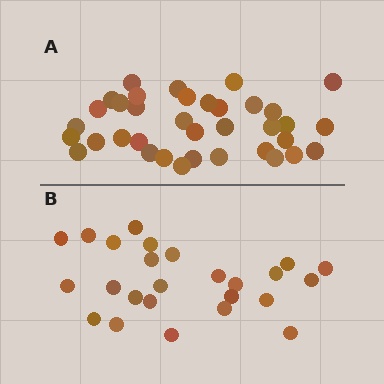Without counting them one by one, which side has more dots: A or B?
Region A (the top region) has more dots.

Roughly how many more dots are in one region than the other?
Region A has roughly 12 or so more dots than region B.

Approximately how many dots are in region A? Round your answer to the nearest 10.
About 40 dots. (The exact count is 36, which rounds to 40.)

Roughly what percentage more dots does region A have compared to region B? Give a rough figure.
About 45% more.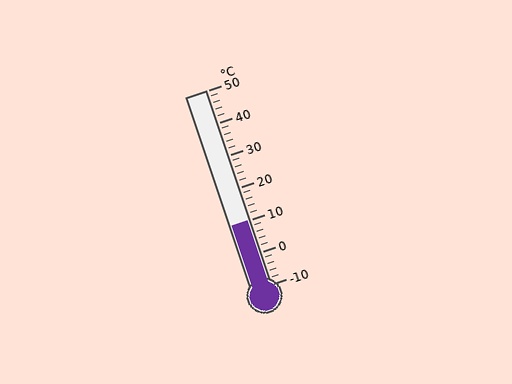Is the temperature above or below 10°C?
The temperature is at 10°C.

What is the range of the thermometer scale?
The thermometer scale ranges from -10°C to 50°C.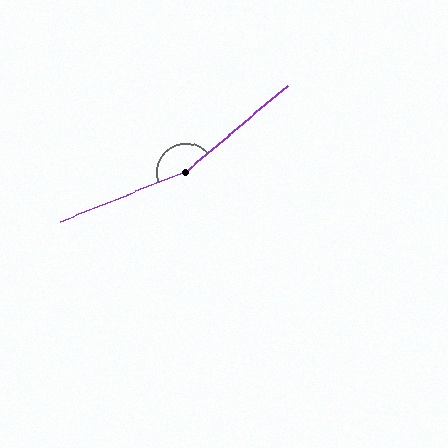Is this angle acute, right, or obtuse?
It is obtuse.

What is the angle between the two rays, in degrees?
Approximately 161 degrees.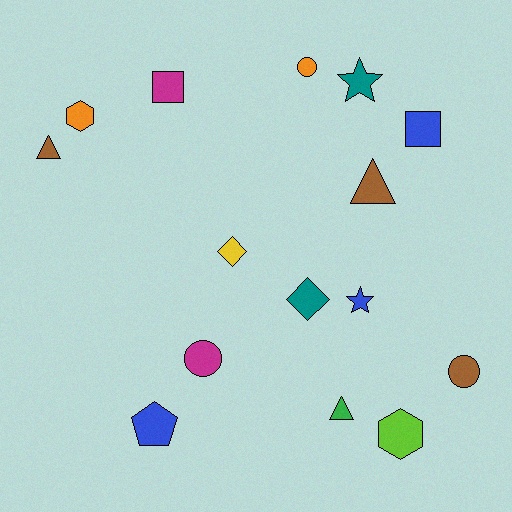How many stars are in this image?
There are 2 stars.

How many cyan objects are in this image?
There are no cyan objects.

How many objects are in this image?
There are 15 objects.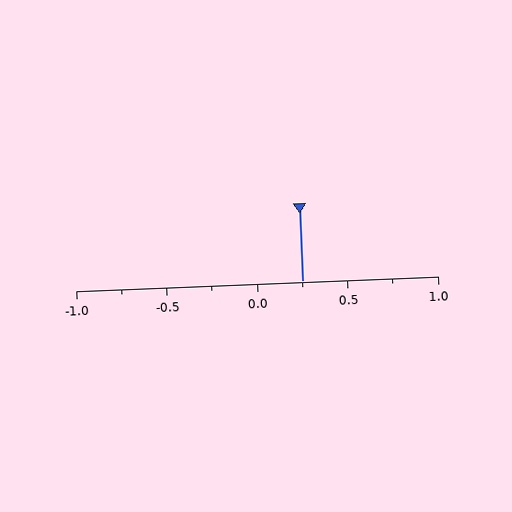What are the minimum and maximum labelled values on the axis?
The axis runs from -1.0 to 1.0.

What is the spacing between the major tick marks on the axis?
The major ticks are spaced 0.5 apart.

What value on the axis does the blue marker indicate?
The marker indicates approximately 0.25.